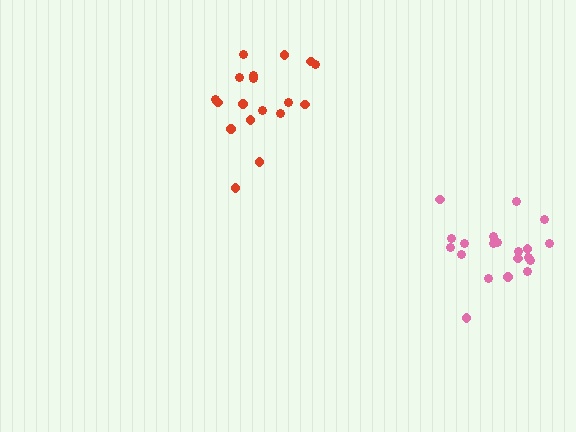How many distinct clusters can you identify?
There are 2 distinct clusters.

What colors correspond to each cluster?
The clusters are colored: pink, red.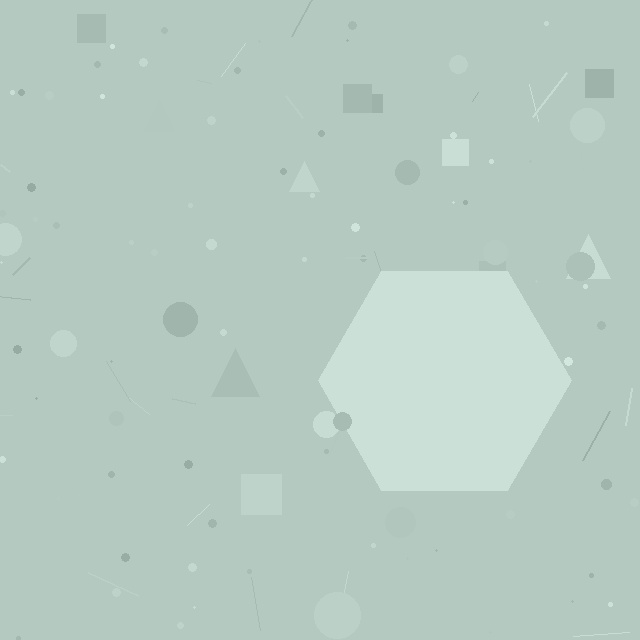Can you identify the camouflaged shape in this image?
The camouflaged shape is a hexagon.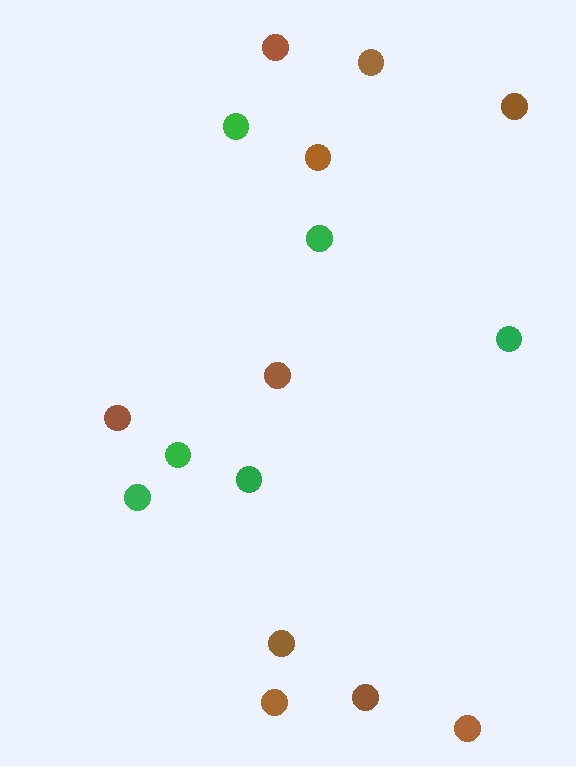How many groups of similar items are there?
There are 2 groups: one group of green circles (6) and one group of brown circles (10).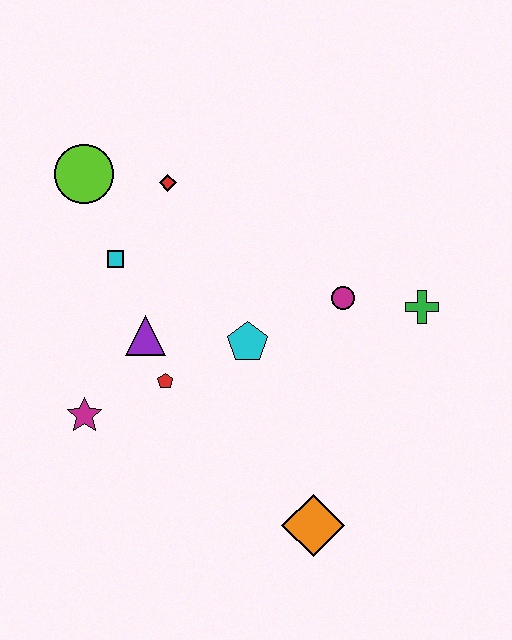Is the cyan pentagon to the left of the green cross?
Yes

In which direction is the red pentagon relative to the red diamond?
The red pentagon is below the red diamond.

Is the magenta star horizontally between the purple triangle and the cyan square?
No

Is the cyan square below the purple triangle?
No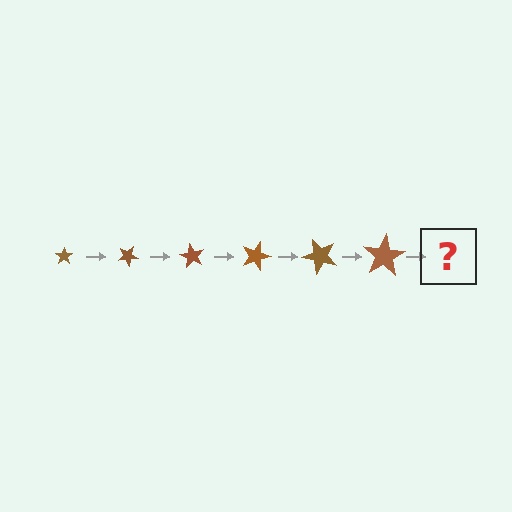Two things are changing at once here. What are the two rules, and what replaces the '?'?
The two rules are that the star grows larger each step and it rotates 30 degrees each step. The '?' should be a star, larger than the previous one and rotated 180 degrees from the start.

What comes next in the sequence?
The next element should be a star, larger than the previous one and rotated 180 degrees from the start.